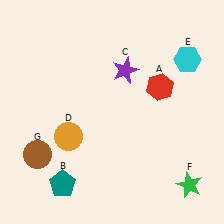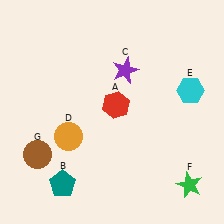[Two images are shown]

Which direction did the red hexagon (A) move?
The red hexagon (A) moved left.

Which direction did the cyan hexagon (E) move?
The cyan hexagon (E) moved down.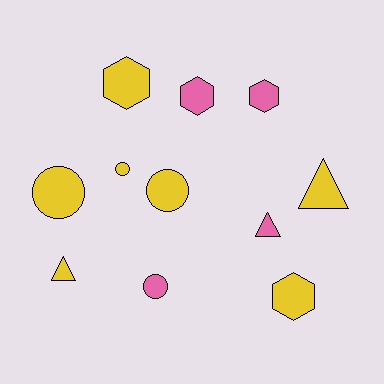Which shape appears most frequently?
Hexagon, with 4 objects.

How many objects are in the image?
There are 11 objects.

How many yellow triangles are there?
There are 2 yellow triangles.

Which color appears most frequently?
Yellow, with 7 objects.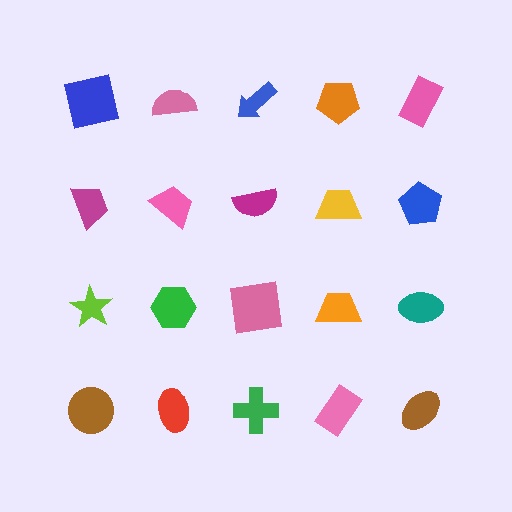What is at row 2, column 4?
A yellow trapezoid.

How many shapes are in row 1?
5 shapes.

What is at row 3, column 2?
A green hexagon.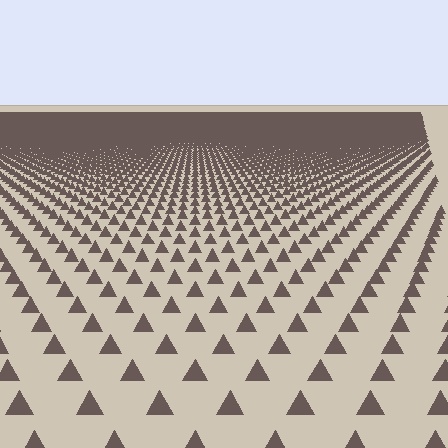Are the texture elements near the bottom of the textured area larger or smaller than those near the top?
Larger. Near the bottom, elements are closer to the viewer and appear at a bigger on-screen size.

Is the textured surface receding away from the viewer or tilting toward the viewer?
The surface is receding away from the viewer. Texture elements get smaller and denser toward the top.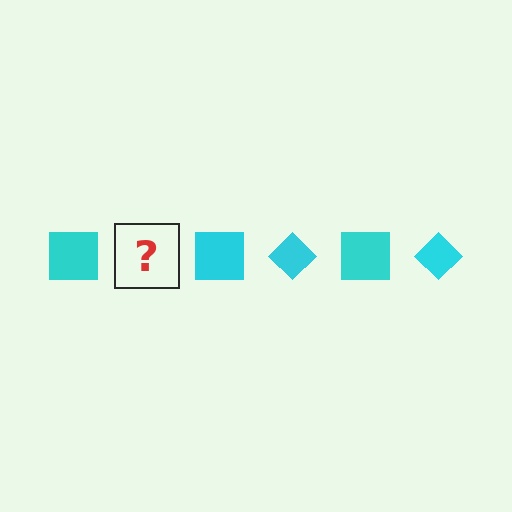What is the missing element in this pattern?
The missing element is a cyan diamond.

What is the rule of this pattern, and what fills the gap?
The rule is that the pattern cycles through square, diamond shapes in cyan. The gap should be filled with a cyan diamond.